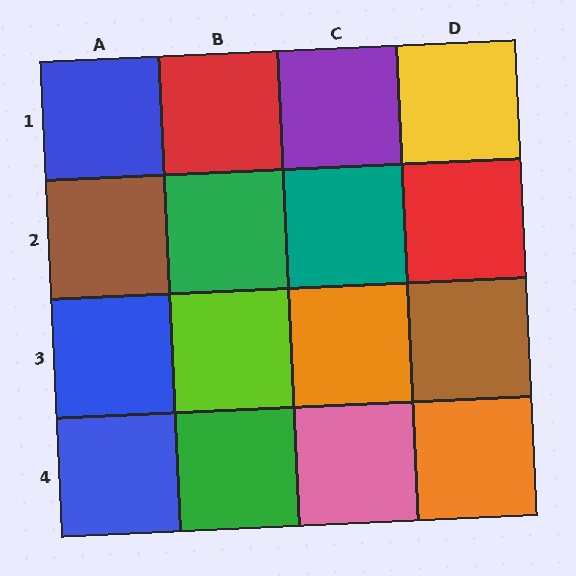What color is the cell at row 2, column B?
Green.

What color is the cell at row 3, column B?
Lime.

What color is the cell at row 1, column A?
Blue.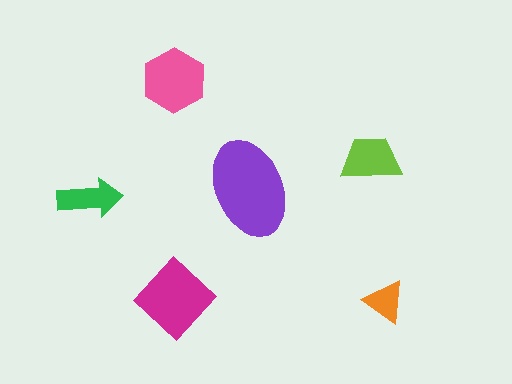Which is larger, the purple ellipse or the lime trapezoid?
The purple ellipse.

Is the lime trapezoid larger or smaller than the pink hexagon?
Smaller.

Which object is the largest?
The purple ellipse.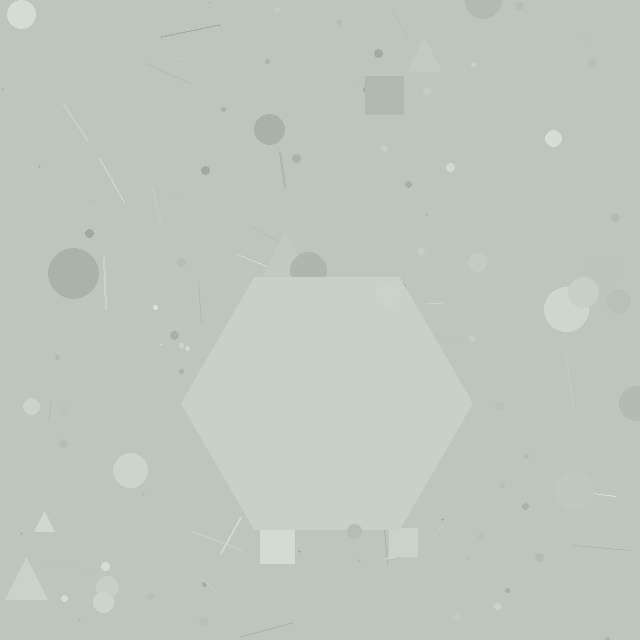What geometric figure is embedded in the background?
A hexagon is embedded in the background.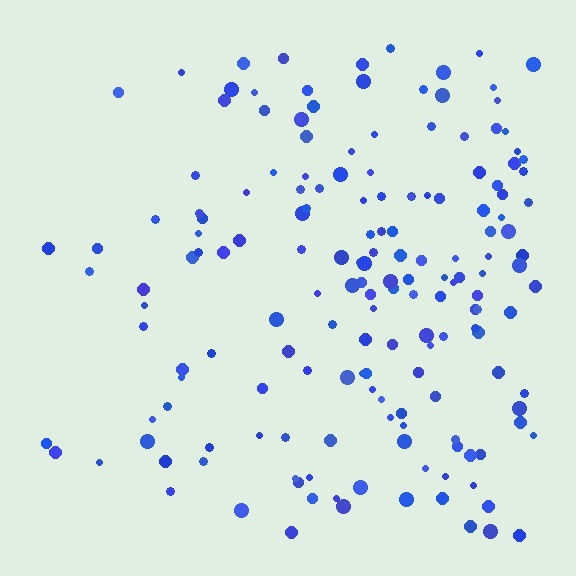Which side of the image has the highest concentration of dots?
The right.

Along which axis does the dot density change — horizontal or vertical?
Horizontal.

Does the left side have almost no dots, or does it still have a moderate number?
Still a moderate number, just noticeably fewer than the right.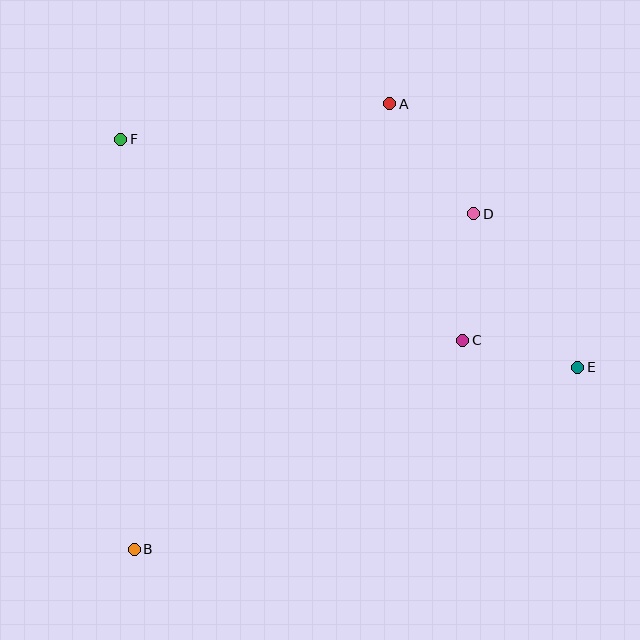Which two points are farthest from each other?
Points A and B are farthest from each other.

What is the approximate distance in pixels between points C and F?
The distance between C and F is approximately 396 pixels.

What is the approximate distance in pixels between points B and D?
The distance between B and D is approximately 477 pixels.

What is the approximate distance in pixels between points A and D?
The distance between A and D is approximately 139 pixels.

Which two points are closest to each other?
Points C and E are closest to each other.